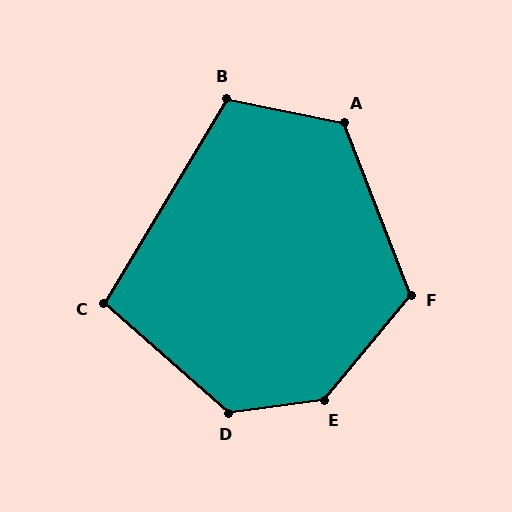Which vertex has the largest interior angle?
E, at approximately 137 degrees.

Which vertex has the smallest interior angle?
C, at approximately 100 degrees.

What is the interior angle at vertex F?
Approximately 119 degrees (obtuse).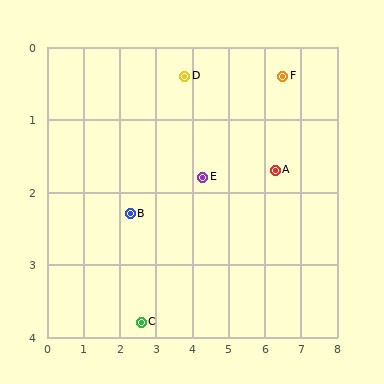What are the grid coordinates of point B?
Point B is at approximately (2.3, 2.3).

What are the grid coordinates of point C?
Point C is at approximately (2.6, 3.8).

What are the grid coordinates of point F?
Point F is at approximately (6.5, 0.4).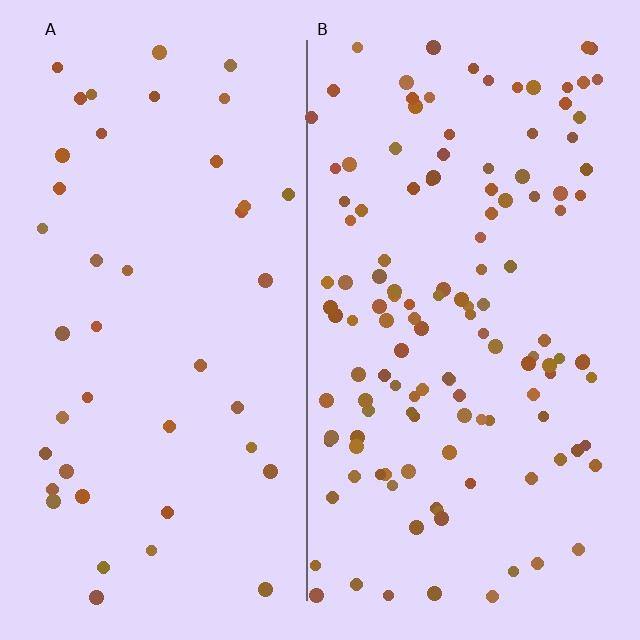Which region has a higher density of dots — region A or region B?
B (the right).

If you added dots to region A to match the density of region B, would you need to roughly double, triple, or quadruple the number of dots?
Approximately triple.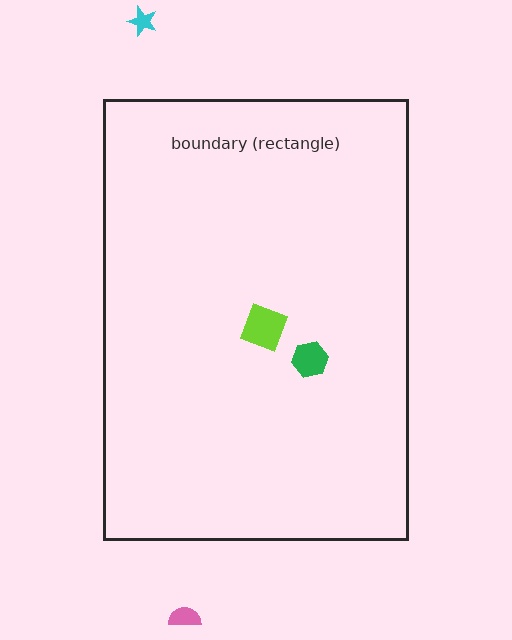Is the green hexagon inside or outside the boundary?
Inside.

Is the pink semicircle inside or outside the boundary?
Outside.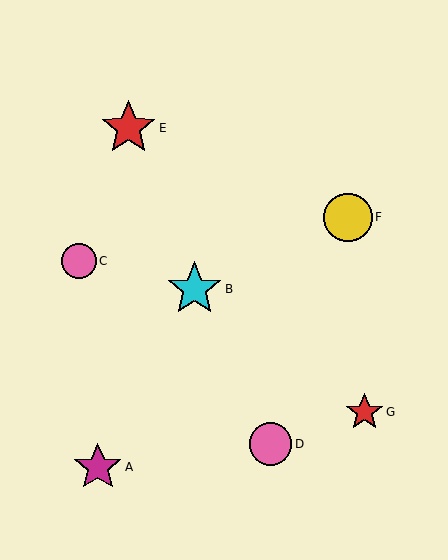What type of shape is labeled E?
Shape E is a red star.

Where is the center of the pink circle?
The center of the pink circle is at (270, 444).